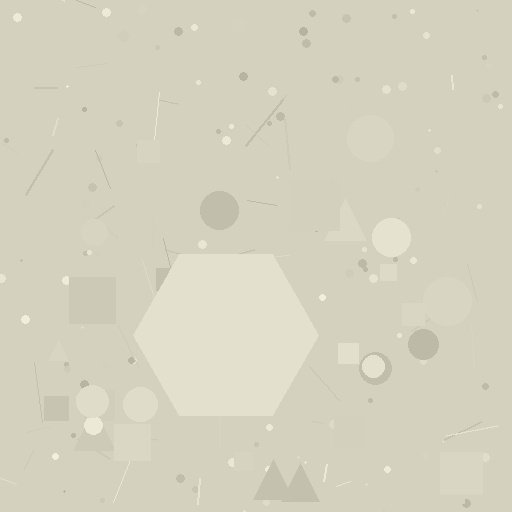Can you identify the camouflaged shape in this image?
The camouflaged shape is a hexagon.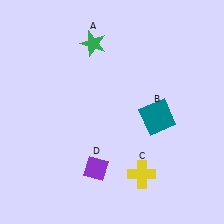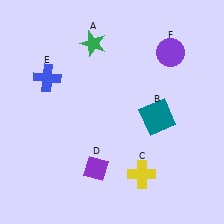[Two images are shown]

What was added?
A blue cross (E), a purple circle (F) were added in Image 2.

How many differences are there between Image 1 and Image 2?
There are 2 differences between the two images.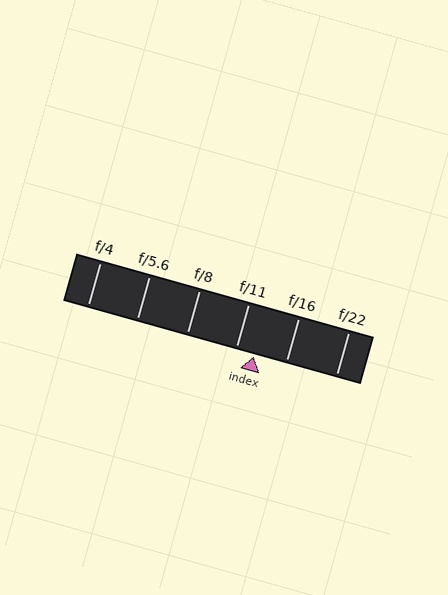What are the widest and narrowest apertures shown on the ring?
The widest aperture shown is f/4 and the narrowest is f/22.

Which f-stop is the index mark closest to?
The index mark is closest to f/11.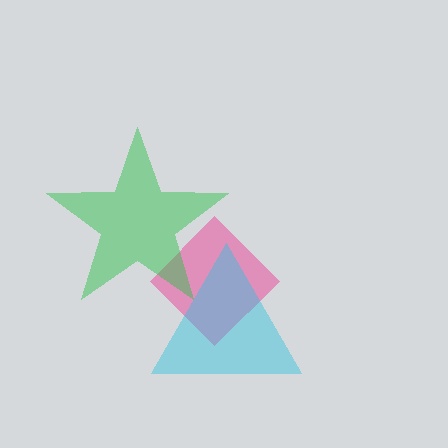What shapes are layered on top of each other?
The layered shapes are: a pink diamond, a cyan triangle, a green star.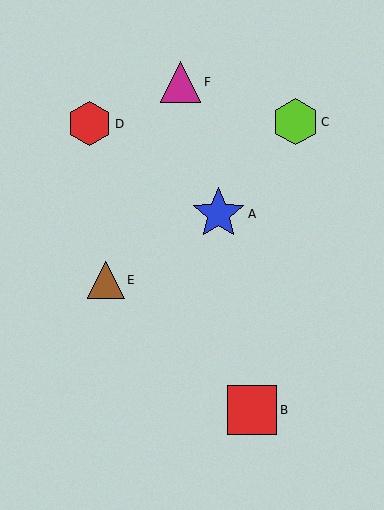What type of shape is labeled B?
Shape B is a red square.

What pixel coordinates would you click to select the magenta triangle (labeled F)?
Click at (180, 82) to select the magenta triangle F.